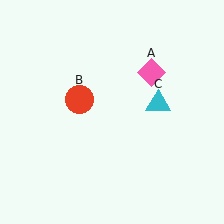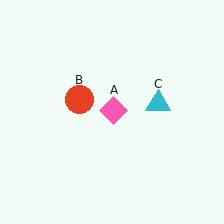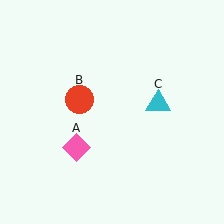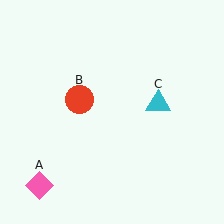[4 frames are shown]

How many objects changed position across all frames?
1 object changed position: pink diamond (object A).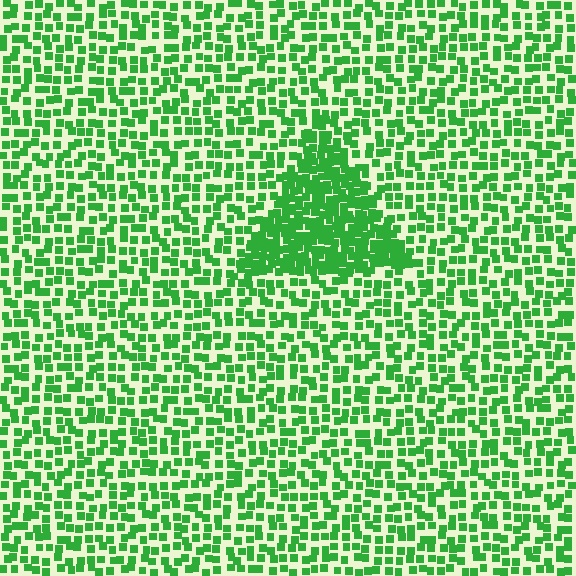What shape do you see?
I see a triangle.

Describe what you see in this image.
The image contains small green elements arranged at two different densities. A triangle-shaped region is visible where the elements are more densely packed than the surrounding area.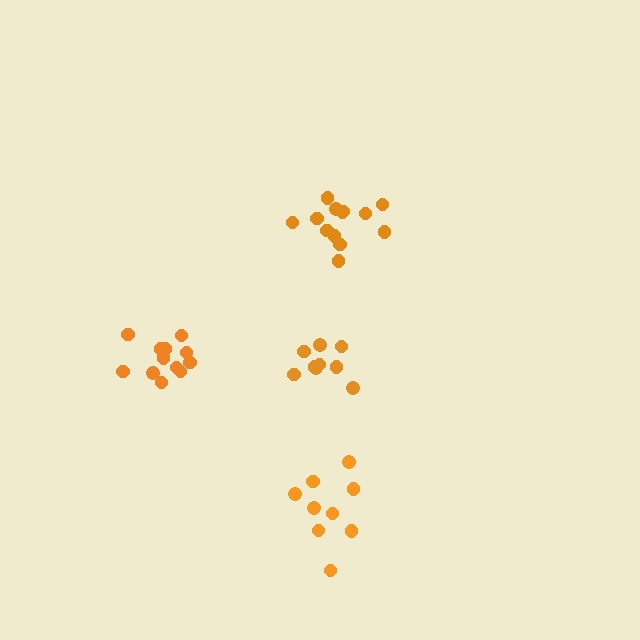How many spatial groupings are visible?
There are 4 spatial groupings.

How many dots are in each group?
Group 1: 13 dots, Group 2: 9 dots, Group 3: 9 dots, Group 4: 12 dots (43 total).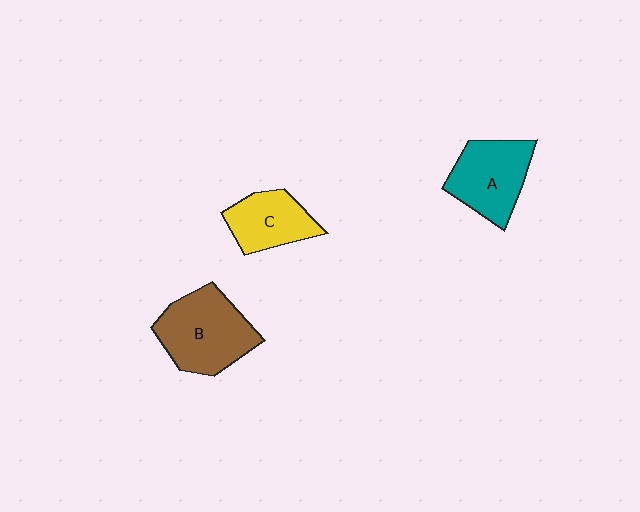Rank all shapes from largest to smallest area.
From largest to smallest: B (brown), A (teal), C (yellow).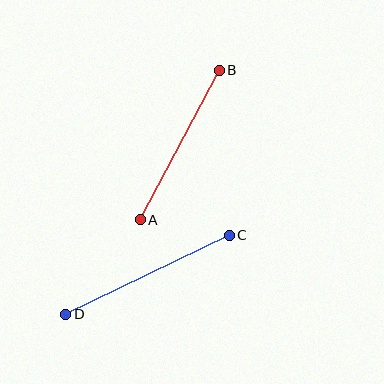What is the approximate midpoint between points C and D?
The midpoint is at approximately (147, 275) pixels.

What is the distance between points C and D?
The distance is approximately 182 pixels.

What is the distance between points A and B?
The distance is approximately 169 pixels.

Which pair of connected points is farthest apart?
Points C and D are farthest apart.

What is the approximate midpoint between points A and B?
The midpoint is at approximately (180, 145) pixels.